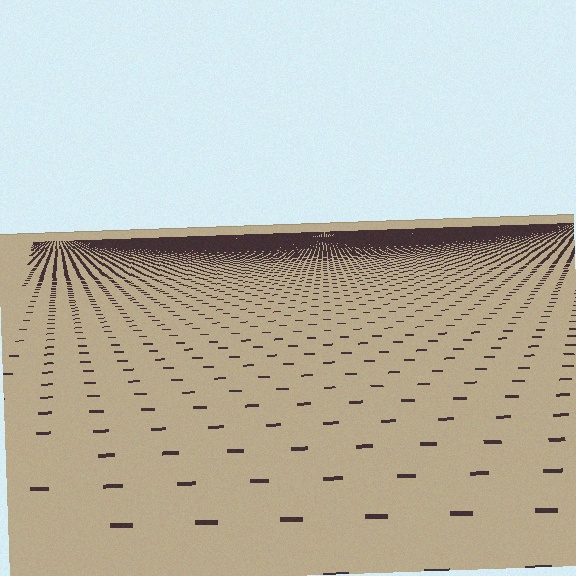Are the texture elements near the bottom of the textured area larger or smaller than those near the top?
Larger. Near the bottom, elements are closer to the viewer and appear at a bigger on-screen size.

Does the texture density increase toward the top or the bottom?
Density increases toward the top.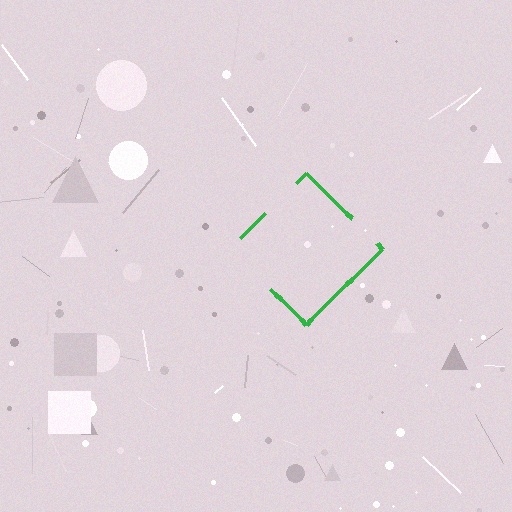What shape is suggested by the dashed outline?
The dashed outline suggests a diamond.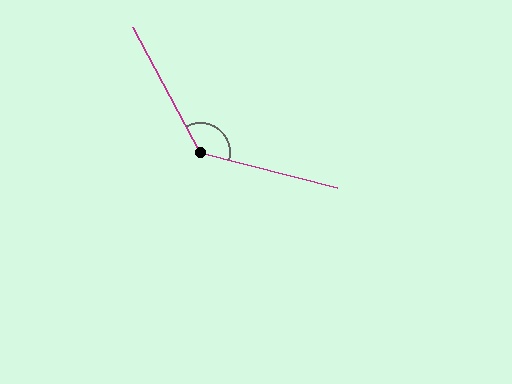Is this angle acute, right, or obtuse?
It is obtuse.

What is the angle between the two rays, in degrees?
Approximately 133 degrees.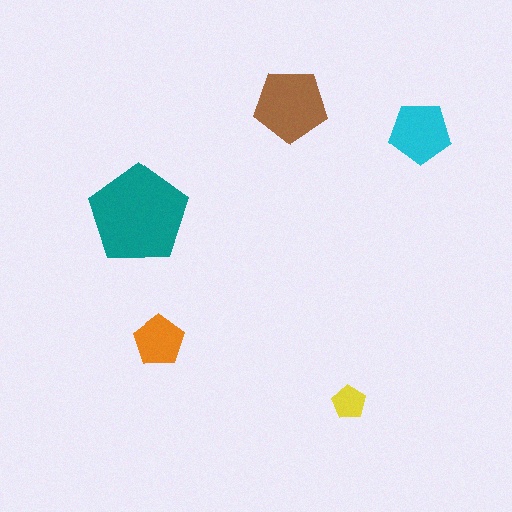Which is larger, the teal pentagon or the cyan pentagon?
The teal one.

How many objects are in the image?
There are 5 objects in the image.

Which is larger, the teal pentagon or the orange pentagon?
The teal one.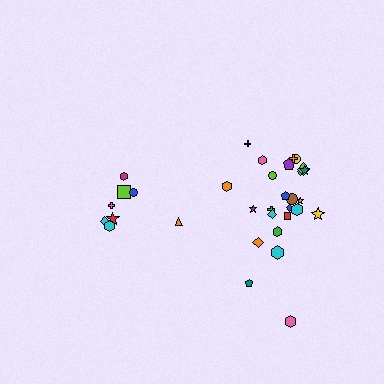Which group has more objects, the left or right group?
The right group.